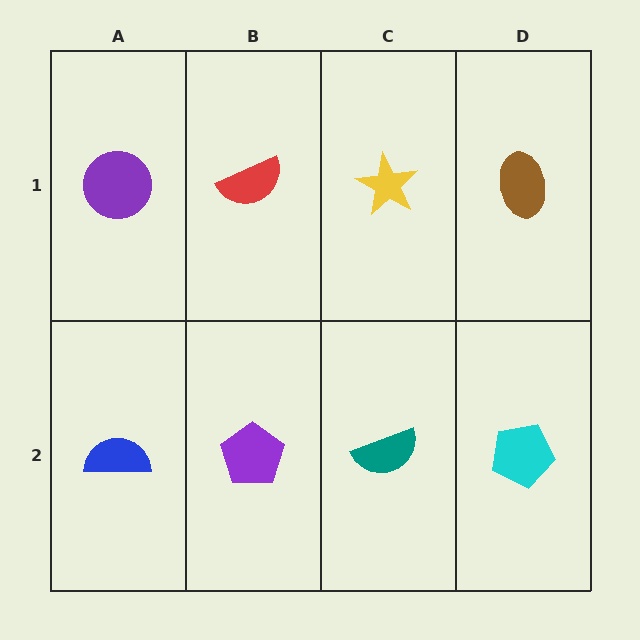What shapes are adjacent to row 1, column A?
A blue semicircle (row 2, column A), a red semicircle (row 1, column B).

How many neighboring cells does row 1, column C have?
3.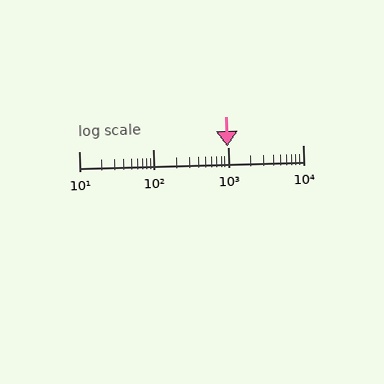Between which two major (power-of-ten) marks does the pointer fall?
The pointer is between 100 and 1000.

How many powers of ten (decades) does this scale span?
The scale spans 3 decades, from 10 to 10000.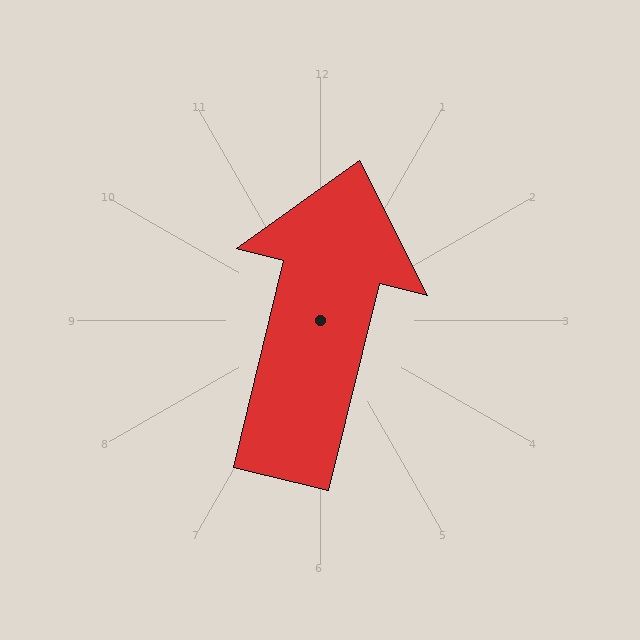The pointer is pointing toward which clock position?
Roughly 12 o'clock.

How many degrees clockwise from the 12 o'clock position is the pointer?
Approximately 14 degrees.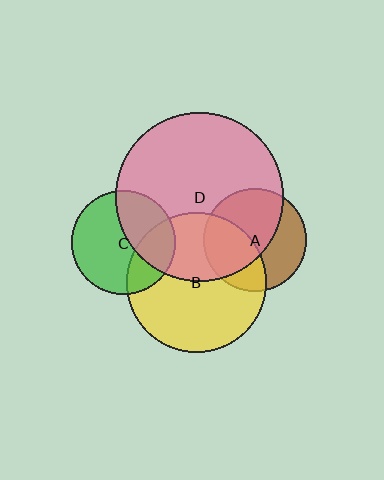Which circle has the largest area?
Circle D (pink).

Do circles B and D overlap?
Yes.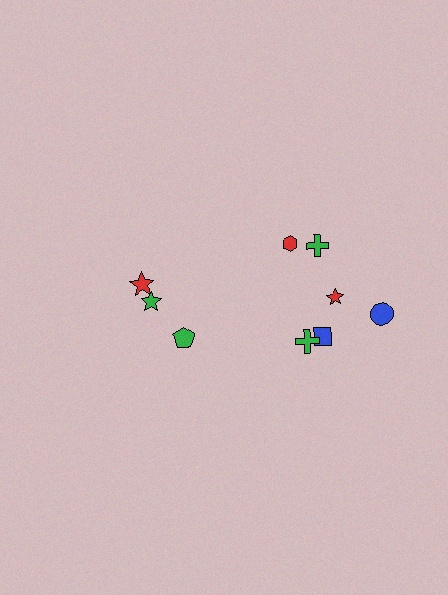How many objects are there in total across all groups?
There are 9 objects.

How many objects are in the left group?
There are 3 objects.